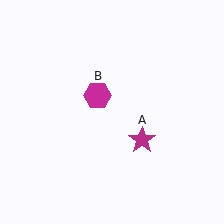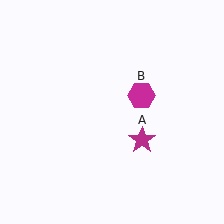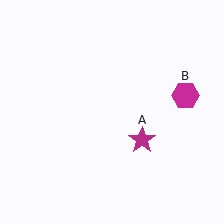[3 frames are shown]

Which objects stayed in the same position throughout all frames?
Magenta star (object A) remained stationary.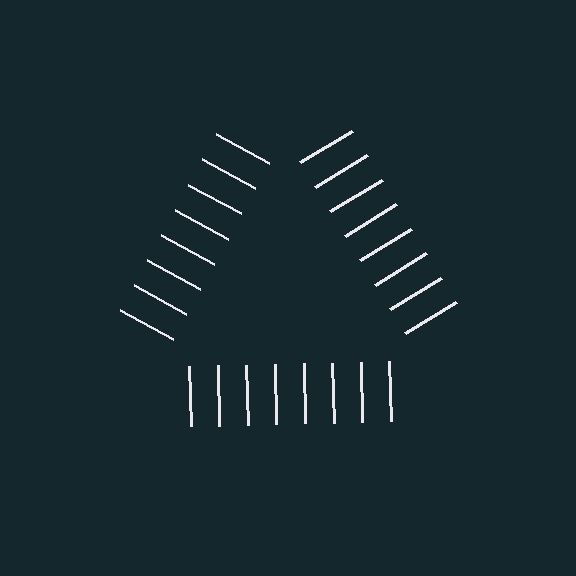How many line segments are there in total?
24 — 8 along each of the 3 edges.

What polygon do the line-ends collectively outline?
An illusory triangle — the line segments terminate on its edges but no continuous stroke is drawn.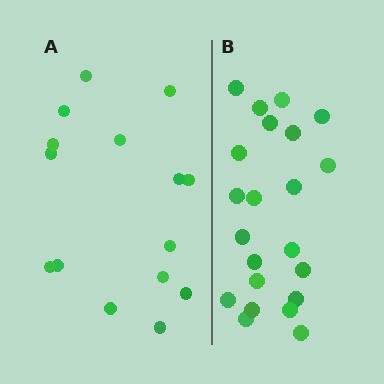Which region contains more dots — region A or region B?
Region B (the right region) has more dots.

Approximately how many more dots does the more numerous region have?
Region B has roughly 8 or so more dots than region A.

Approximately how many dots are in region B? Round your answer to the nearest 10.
About 20 dots. (The exact count is 22, which rounds to 20.)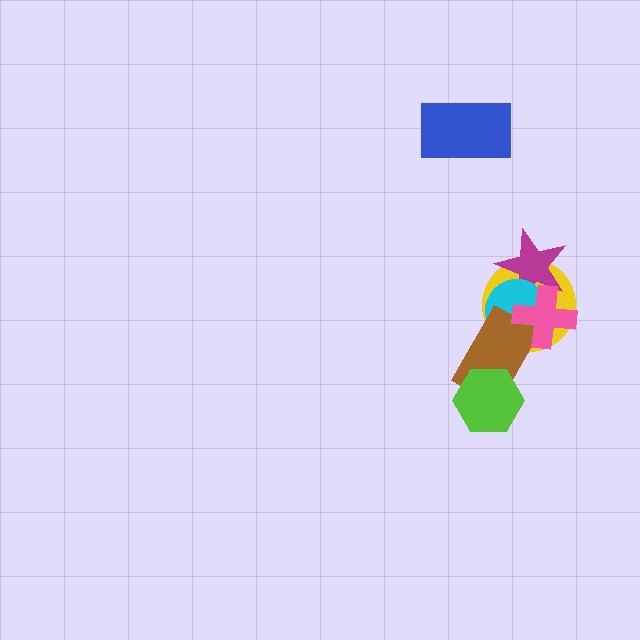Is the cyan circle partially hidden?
Yes, it is partially covered by another shape.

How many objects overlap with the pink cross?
4 objects overlap with the pink cross.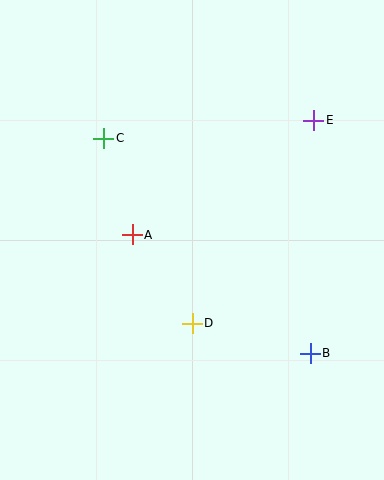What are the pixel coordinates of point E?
Point E is at (314, 120).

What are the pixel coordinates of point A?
Point A is at (132, 235).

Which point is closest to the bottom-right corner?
Point B is closest to the bottom-right corner.